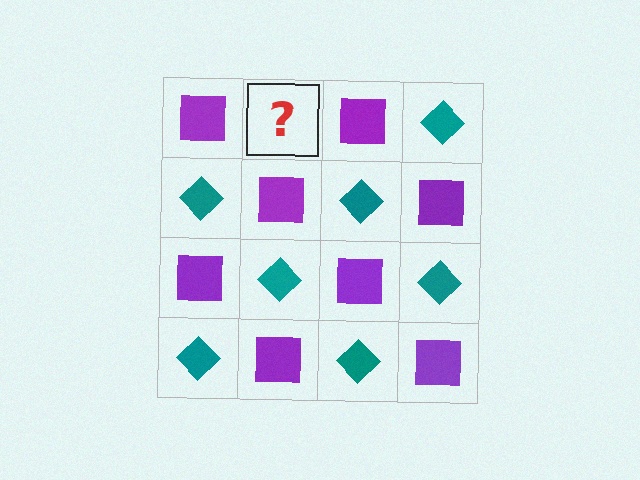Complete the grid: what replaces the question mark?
The question mark should be replaced with a teal diamond.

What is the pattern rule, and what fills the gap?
The rule is that it alternates purple square and teal diamond in a checkerboard pattern. The gap should be filled with a teal diamond.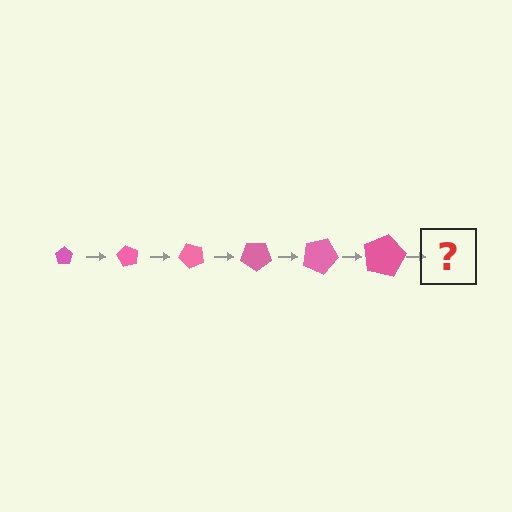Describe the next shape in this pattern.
It should be a pentagon, larger than the previous one and rotated 360 degrees from the start.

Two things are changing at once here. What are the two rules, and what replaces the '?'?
The two rules are that the pentagon grows larger each step and it rotates 60 degrees each step. The '?' should be a pentagon, larger than the previous one and rotated 360 degrees from the start.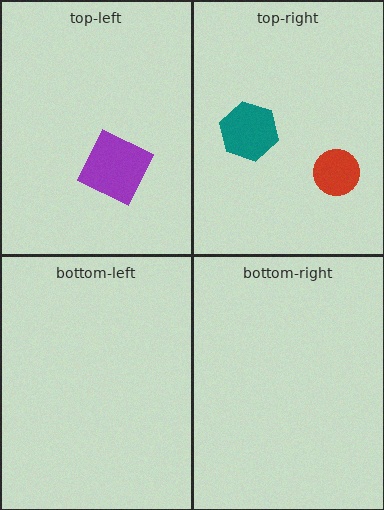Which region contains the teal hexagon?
The top-right region.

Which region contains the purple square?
The top-left region.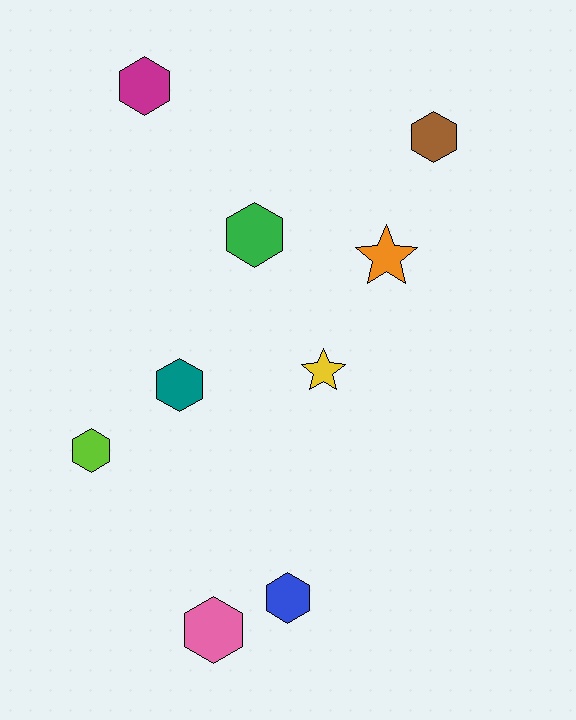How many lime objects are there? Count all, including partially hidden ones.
There is 1 lime object.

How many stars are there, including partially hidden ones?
There are 2 stars.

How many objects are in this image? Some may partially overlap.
There are 9 objects.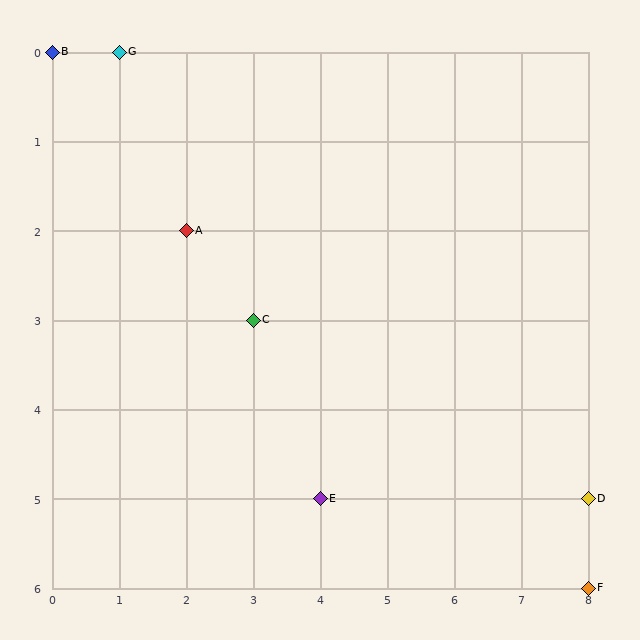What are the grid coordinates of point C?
Point C is at grid coordinates (3, 3).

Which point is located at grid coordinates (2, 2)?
Point A is at (2, 2).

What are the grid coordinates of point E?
Point E is at grid coordinates (4, 5).